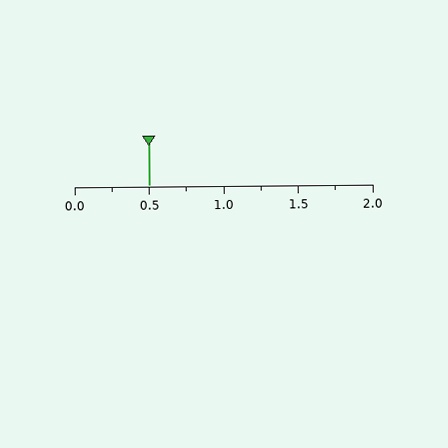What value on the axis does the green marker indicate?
The marker indicates approximately 0.5.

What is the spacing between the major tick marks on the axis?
The major ticks are spaced 0.5 apart.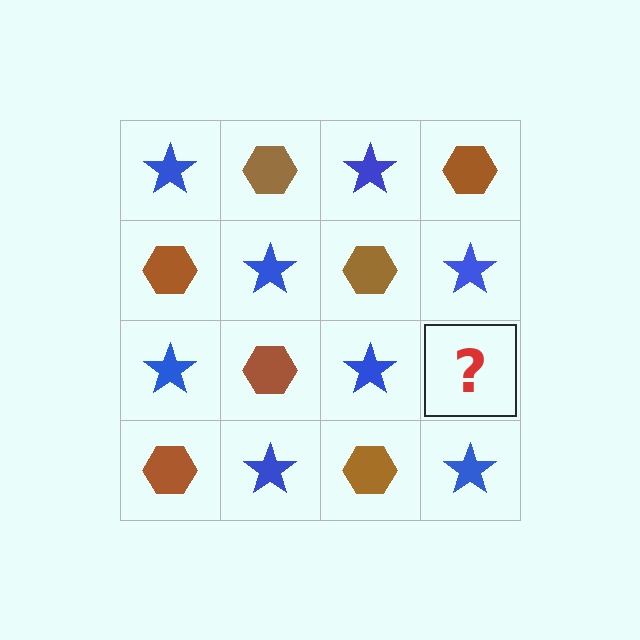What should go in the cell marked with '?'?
The missing cell should contain a brown hexagon.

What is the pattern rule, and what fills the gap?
The rule is that it alternates blue star and brown hexagon in a checkerboard pattern. The gap should be filled with a brown hexagon.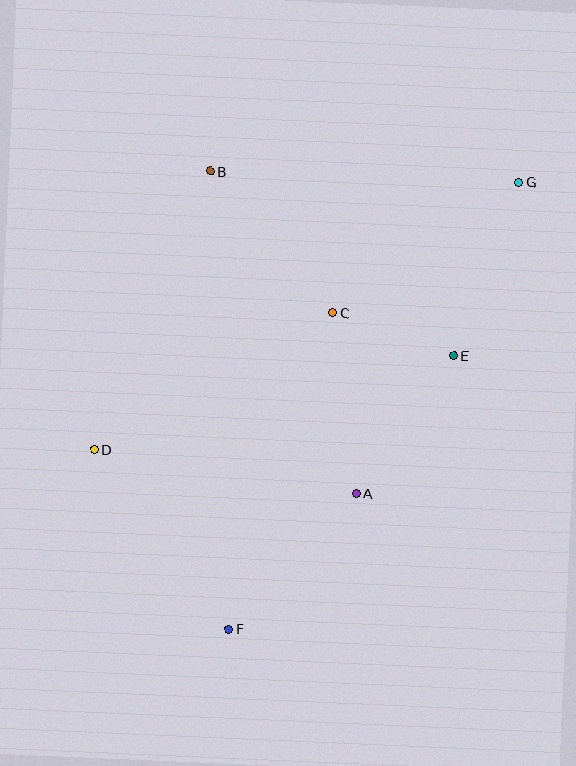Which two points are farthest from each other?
Points F and G are farthest from each other.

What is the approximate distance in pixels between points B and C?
The distance between B and C is approximately 187 pixels.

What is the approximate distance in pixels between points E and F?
The distance between E and F is approximately 354 pixels.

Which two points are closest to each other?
Points C and E are closest to each other.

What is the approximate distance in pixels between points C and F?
The distance between C and F is approximately 333 pixels.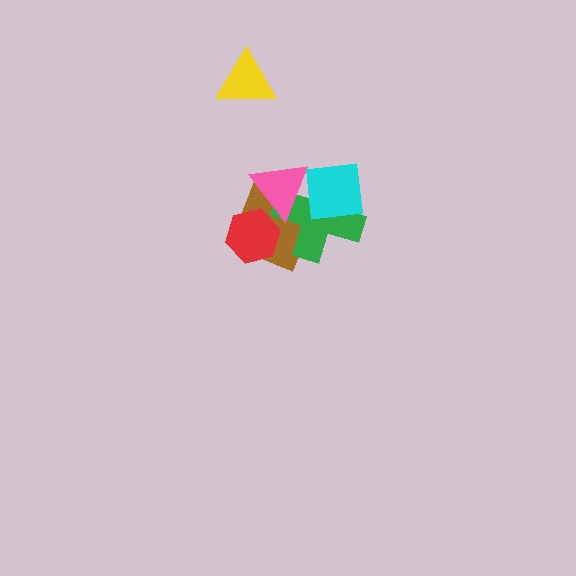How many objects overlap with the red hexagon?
2 objects overlap with the red hexagon.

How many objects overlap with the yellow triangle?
0 objects overlap with the yellow triangle.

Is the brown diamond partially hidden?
Yes, it is partially covered by another shape.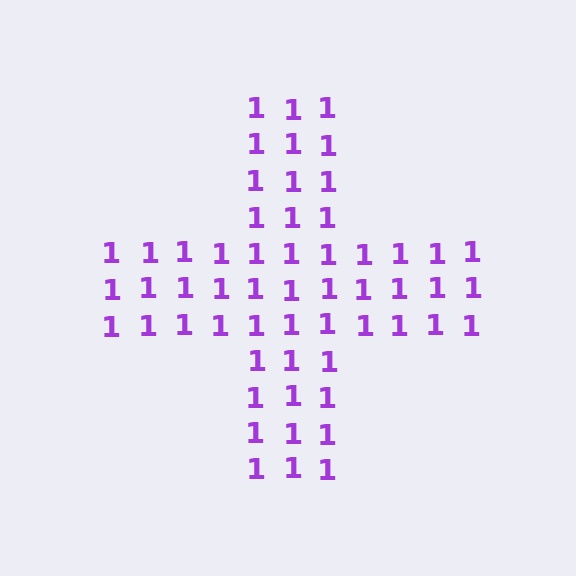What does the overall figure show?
The overall figure shows a cross.